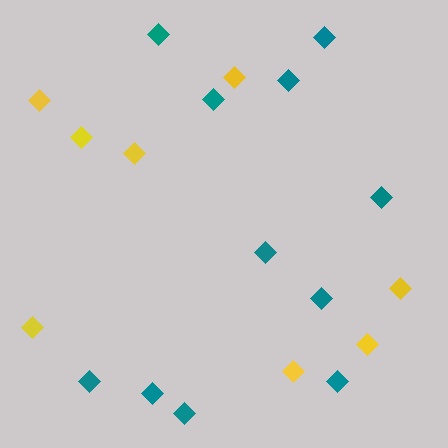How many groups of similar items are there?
There are 2 groups: one group of yellow diamonds (8) and one group of teal diamonds (11).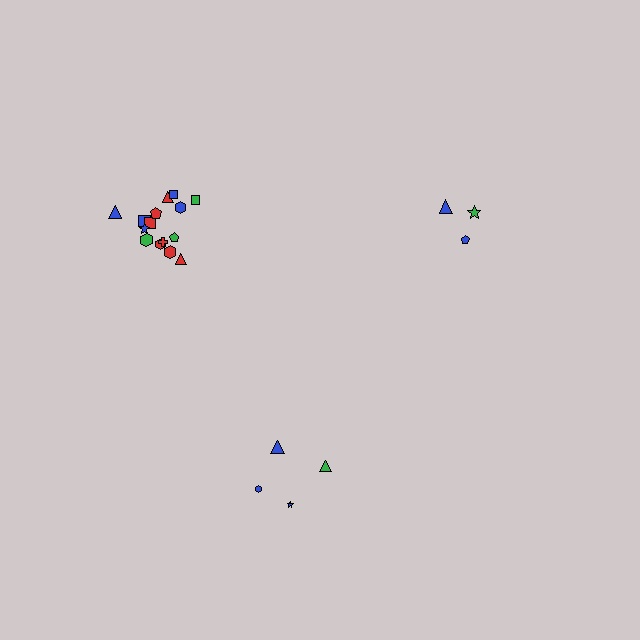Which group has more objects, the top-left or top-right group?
The top-left group.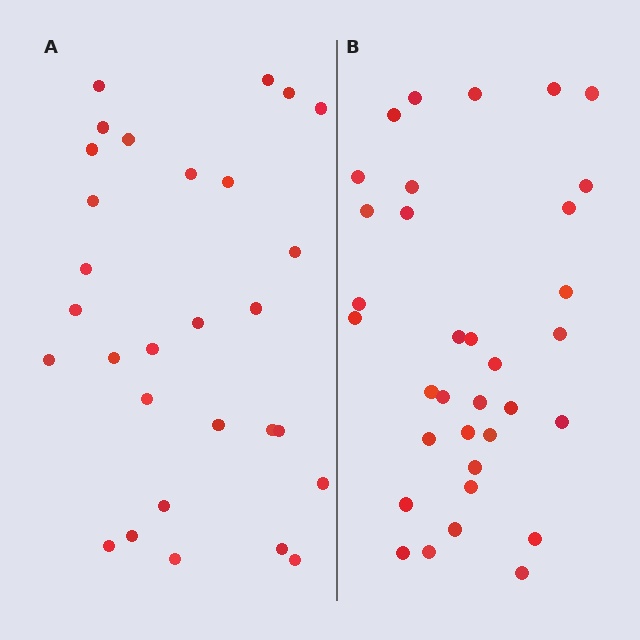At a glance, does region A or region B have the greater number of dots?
Region B (the right region) has more dots.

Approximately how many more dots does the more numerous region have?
Region B has about 5 more dots than region A.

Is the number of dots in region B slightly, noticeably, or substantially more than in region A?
Region B has only slightly more — the two regions are fairly close. The ratio is roughly 1.2 to 1.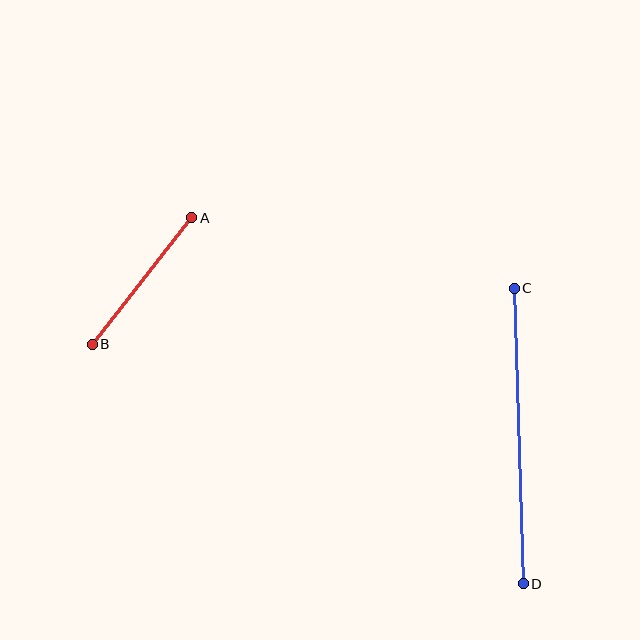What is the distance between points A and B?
The distance is approximately 161 pixels.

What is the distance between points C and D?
The distance is approximately 296 pixels.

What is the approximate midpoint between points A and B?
The midpoint is at approximately (142, 281) pixels.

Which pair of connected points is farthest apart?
Points C and D are farthest apart.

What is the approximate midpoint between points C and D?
The midpoint is at approximately (519, 436) pixels.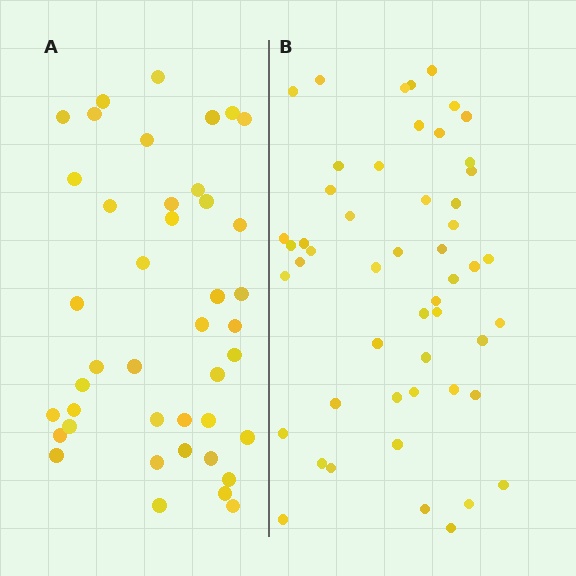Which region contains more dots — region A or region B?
Region B (the right region) has more dots.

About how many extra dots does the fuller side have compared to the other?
Region B has roughly 8 or so more dots than region A.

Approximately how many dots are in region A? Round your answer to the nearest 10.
About 40 dots. (The exact count is 42, which rounds to 40.)